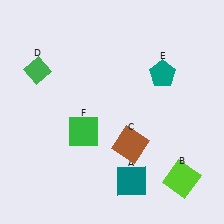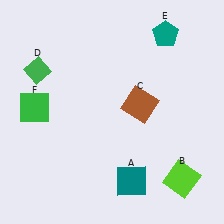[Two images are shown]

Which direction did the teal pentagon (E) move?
The teal pentagon (E) moved up.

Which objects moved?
The objects that moved are: the brown square (C), the teal pentagon (E), the green square (F).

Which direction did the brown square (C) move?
The brown square (C) moved up.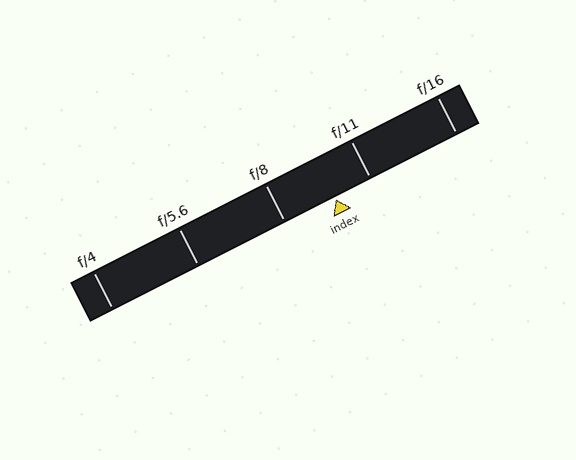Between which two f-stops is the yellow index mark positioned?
The index mark is between f/8 and f/11.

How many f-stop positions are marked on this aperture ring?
There are 5 f-stop positions marked.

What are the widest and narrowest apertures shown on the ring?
The widest aperture shown is f/4 and the narrowest is f/16.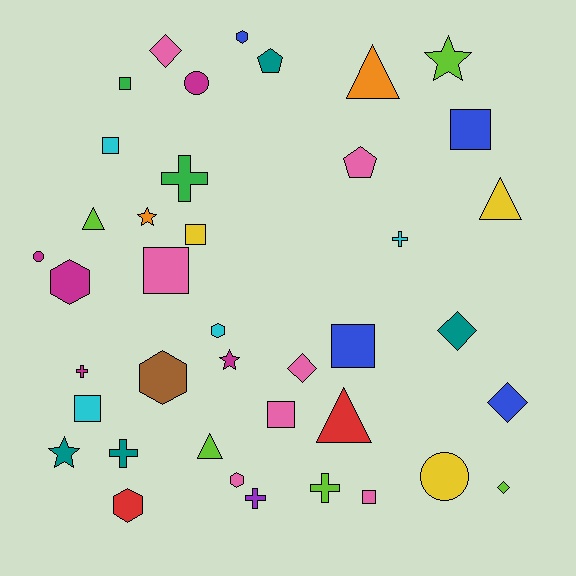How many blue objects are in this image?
There are 4 blue objects.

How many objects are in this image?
There are 40 objects.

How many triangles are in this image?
There are 5 triangles.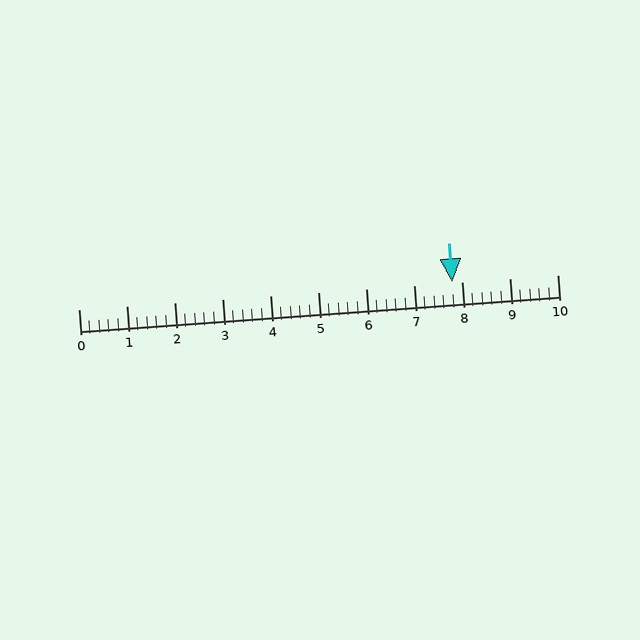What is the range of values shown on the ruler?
The ruler shows values from 0 to 10.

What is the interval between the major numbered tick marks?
The major tick marks are spaced 1 units apart.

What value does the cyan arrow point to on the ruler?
The cyan arrow points to approximately 7.8.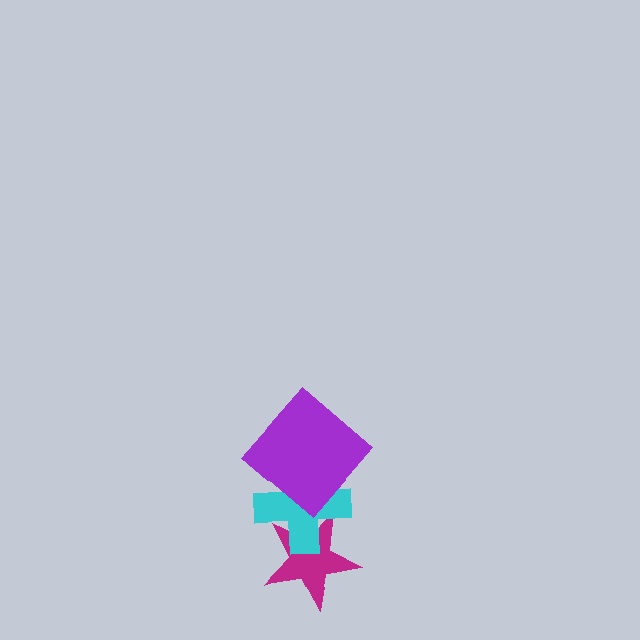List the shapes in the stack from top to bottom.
From top to bottom: the purple diamond, the cyan cross, the magenta star.